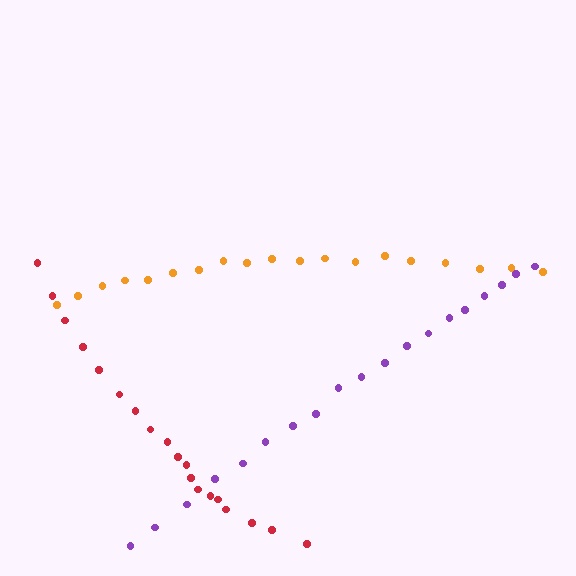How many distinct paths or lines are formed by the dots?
There are 3 distinct paths.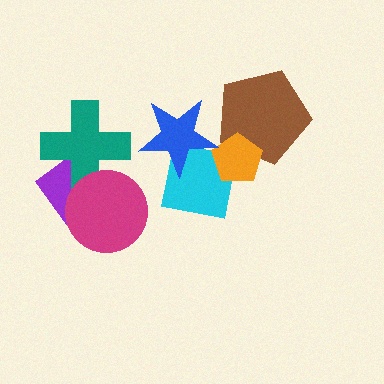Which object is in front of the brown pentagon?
The orange pentagon is in front of the brown pentagon.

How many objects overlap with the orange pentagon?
2 objects overlap with the orange pentagon.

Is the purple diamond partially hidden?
Yes, it is partially covered by another shape.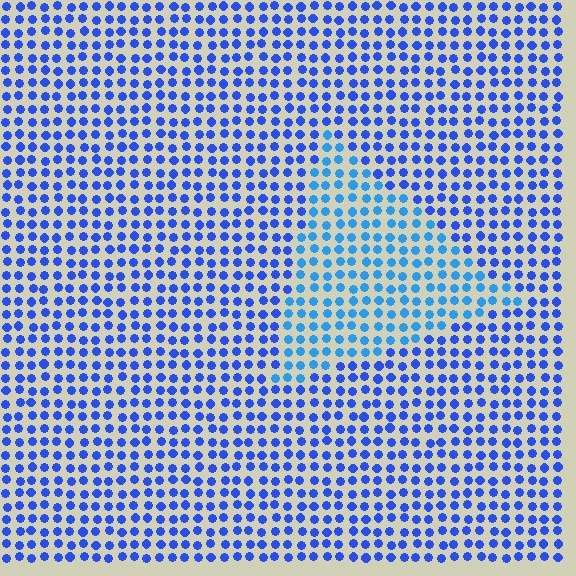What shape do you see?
I see a triangle.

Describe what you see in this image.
The image is filled with small blue elements in a uniform arrangement. A triangle-shaped region is visible where the elements are tinted to a slightly different hue, forming a subtle color boundary.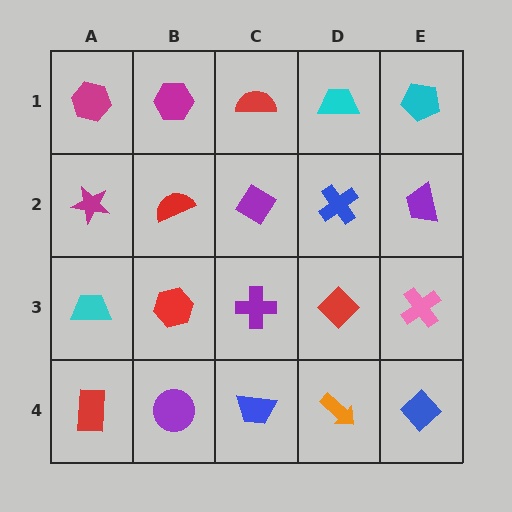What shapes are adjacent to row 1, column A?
A magenta star (row 2, column A), a magenta hexagon (row 1, column B).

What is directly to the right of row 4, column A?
A purple circle.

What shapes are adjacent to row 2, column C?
A red semicircle (row 1, column C), a purple cross (row 3, column C), a red semicircle (row 2, column B), a blue cross (row 2, column D).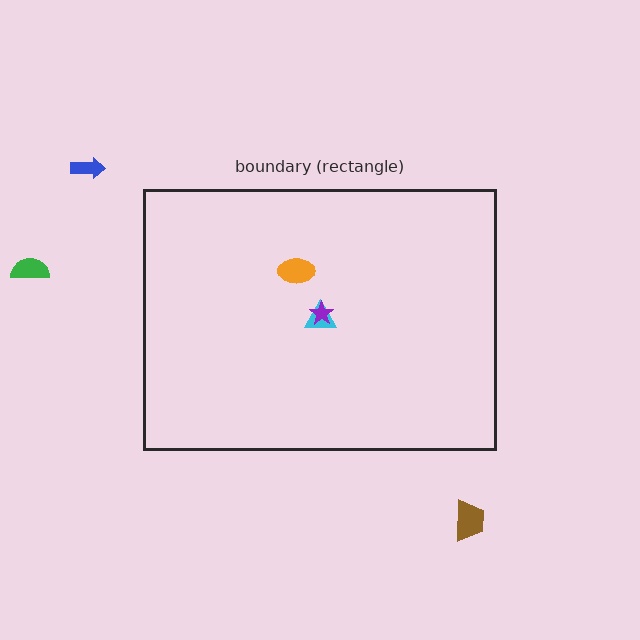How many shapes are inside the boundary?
3 inside, 3 outside.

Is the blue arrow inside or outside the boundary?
Outside.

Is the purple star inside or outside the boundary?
Inside.